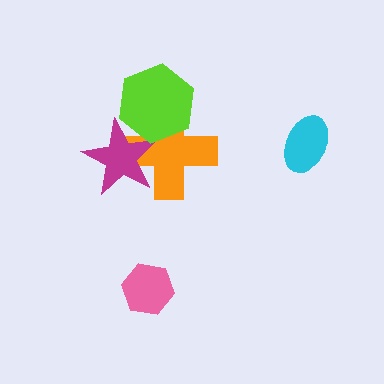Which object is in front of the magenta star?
The lime hexagon is in front of the magenta star.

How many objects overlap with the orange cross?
2 objects overlap with the orange cross.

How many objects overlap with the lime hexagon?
2 objects overlap with the lime hexagon.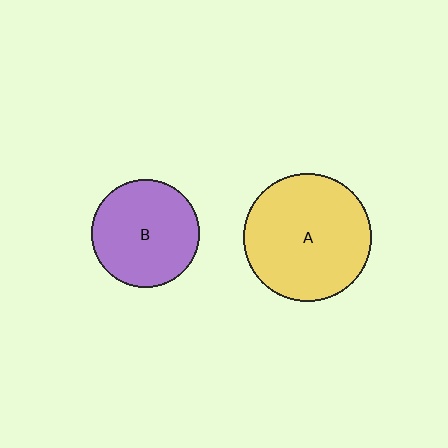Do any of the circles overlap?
No, none of the circles overlap.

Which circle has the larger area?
Circle A (yellow).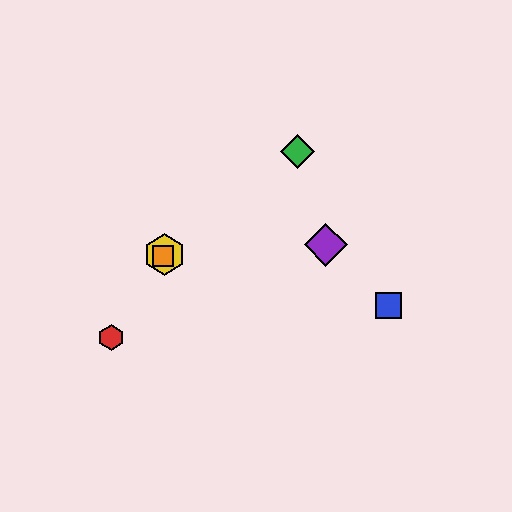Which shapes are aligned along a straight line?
The green diamond, the yellow hexagon, the orange square are aligned along a straight line.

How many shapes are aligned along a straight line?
3 shapes (the green diamond, the yellow hexagon, the orange square) are aligned along a straight line.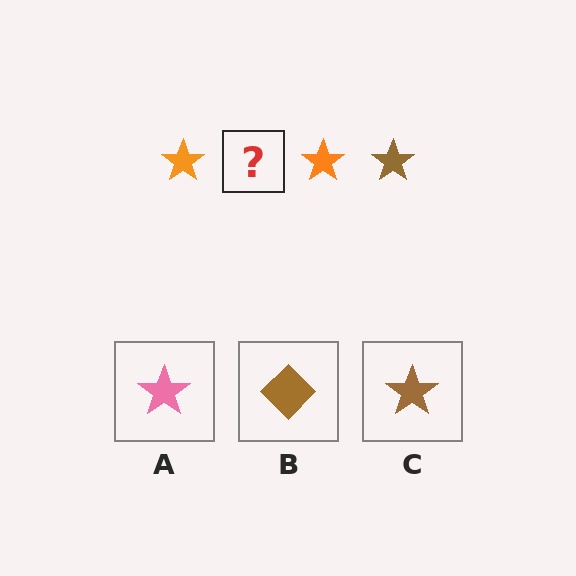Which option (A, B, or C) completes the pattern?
C.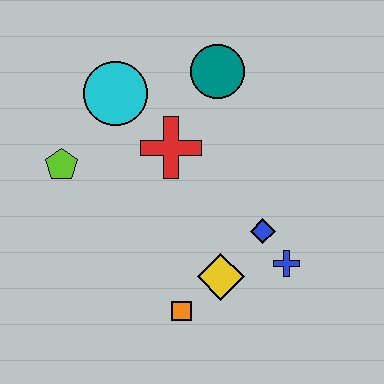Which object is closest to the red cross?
The cyan circle is closest to the red cross.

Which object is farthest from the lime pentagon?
The blue cross is farthest from the lime pentagon.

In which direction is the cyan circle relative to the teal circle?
The cyan circle is to the left of the teal circle.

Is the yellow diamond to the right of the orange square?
Yes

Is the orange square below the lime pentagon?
Yes